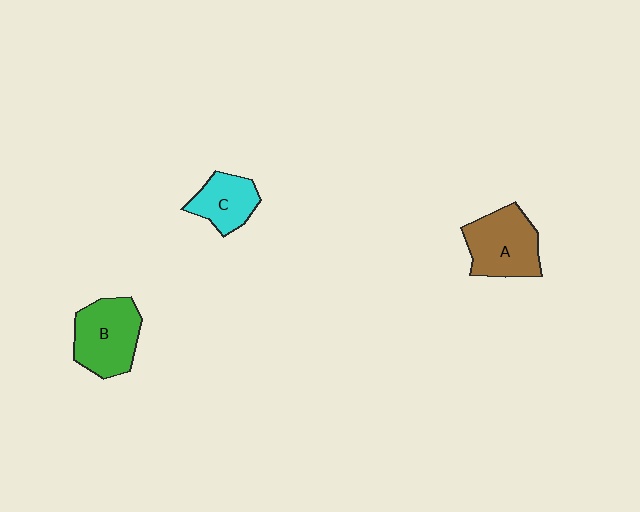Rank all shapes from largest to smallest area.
From largest to smallest: B (green), A (brown), C (cyan).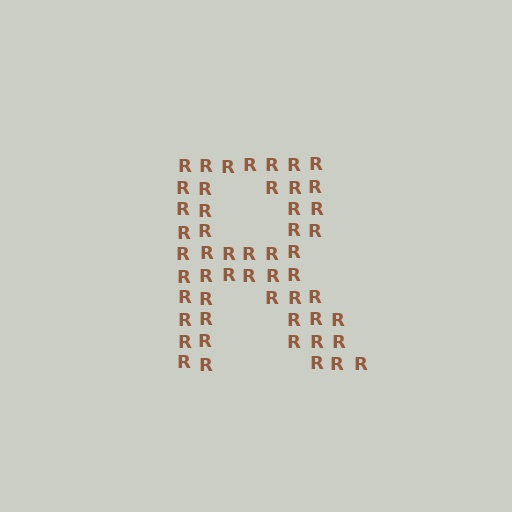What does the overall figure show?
The overall figure shows the letter R.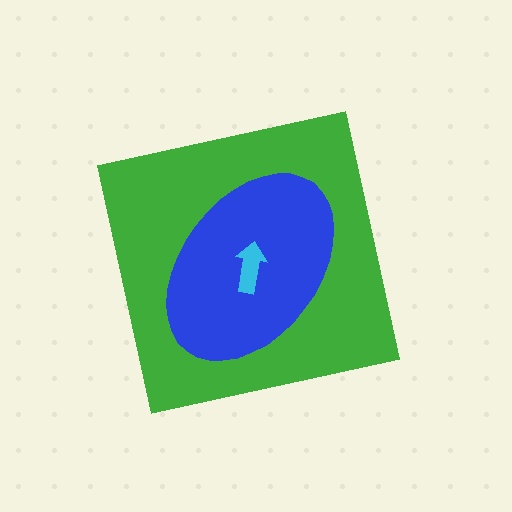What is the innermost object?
The cyan arrow.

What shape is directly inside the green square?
The blue ellipse.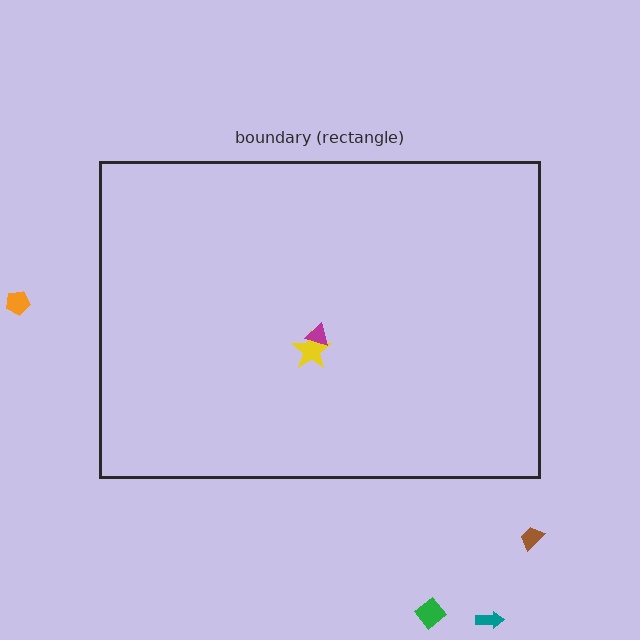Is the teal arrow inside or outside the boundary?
Outside.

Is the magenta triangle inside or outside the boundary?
Inside.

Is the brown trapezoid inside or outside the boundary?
Outside.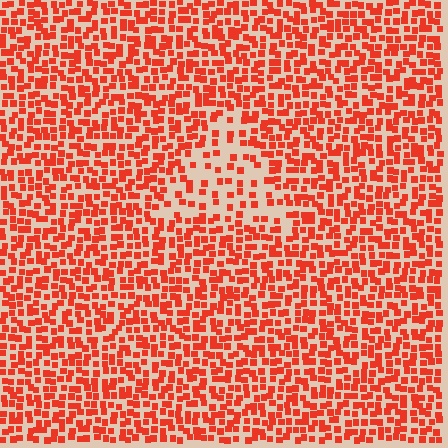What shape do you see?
I see a triangle.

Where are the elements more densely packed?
The elements are more densely packed outside the triangle boundary.